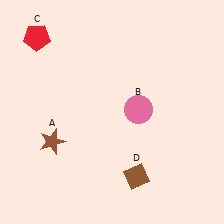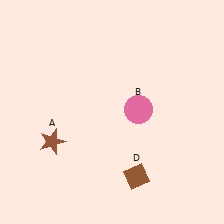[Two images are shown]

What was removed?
The red pentagon (C) was removed in Image 2.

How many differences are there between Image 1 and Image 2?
There is 1 difference between the two images.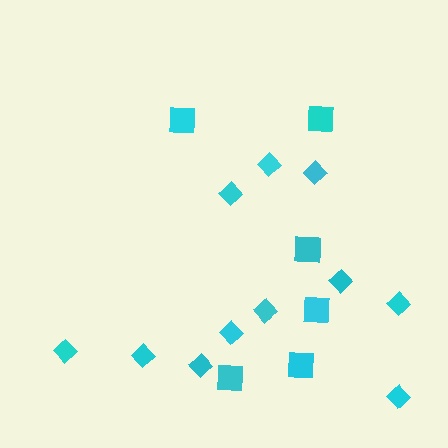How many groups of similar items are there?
There are 2 groups: one group of diamonds (11) and one group of squares (6).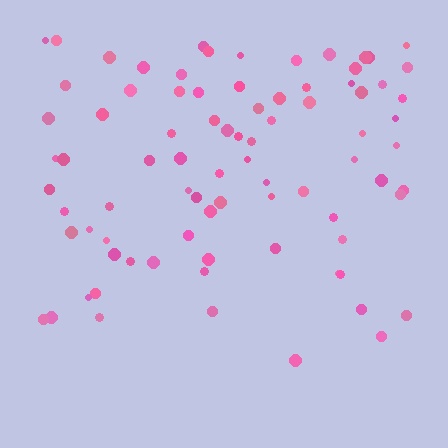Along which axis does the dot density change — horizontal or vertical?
Vertical.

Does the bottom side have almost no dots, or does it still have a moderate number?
Still a moderate number, just noticeably fewer than the top.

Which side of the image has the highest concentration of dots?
The top.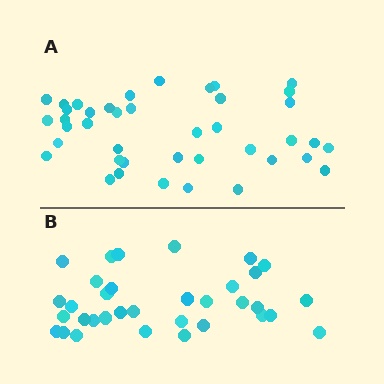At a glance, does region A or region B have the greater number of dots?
Region A (the top region) has more dots.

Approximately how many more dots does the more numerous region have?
Region A has roughly 8 or so more dots than region B.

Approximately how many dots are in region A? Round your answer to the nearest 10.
About 40 dots. (The exact count is 41, which rounds to 40.)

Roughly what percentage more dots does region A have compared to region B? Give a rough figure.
About 20% more.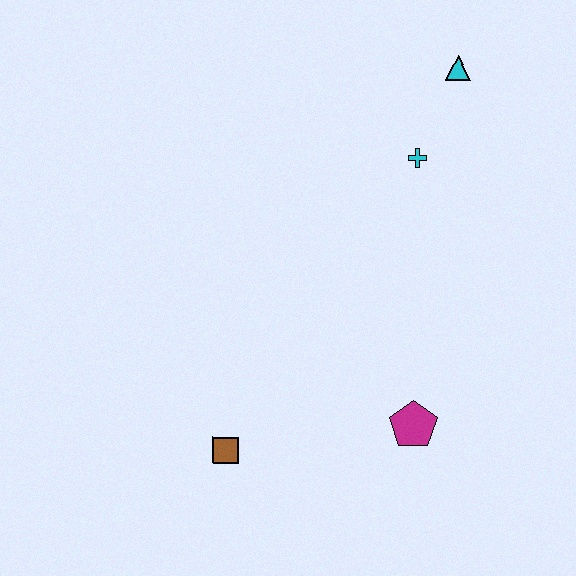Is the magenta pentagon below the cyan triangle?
Yes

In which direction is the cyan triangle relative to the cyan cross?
The cyan triangle is above the cyan cross.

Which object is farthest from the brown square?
The cyan triangle is farthest from the brown square.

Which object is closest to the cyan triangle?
The cyan cross is closest to the cyan triangle.